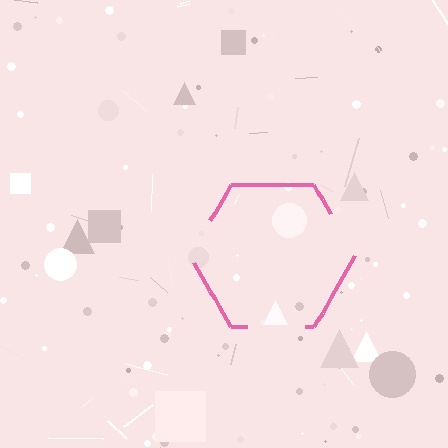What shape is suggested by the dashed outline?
The dashed outline suggests a hexagon.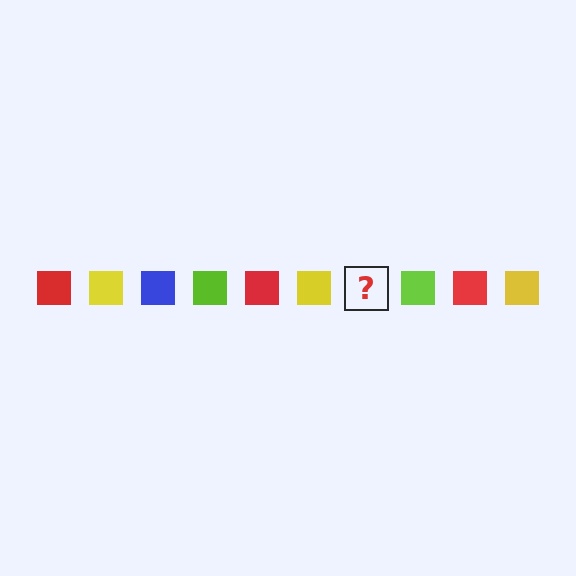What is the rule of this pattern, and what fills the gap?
The rule is that the pattern cycles through red, yellow, blue, lime squares. The gap should be filled with a blue square.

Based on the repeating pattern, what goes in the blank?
The blank should be a blue square.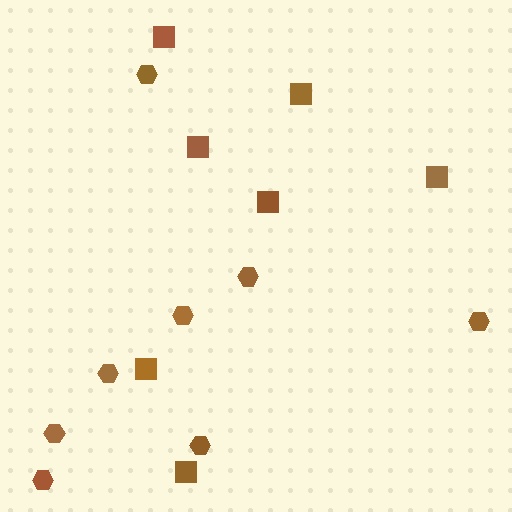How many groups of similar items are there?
There are 2 groups: one group of squares (7) and one group of hexagons (8).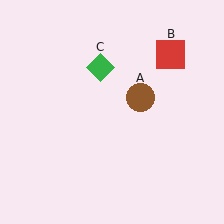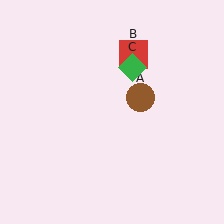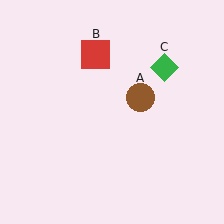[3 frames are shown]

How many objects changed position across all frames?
2 objects changed position: red square (object B), green diamond (object C).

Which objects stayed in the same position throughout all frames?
Brown circle (object A) remained stationary.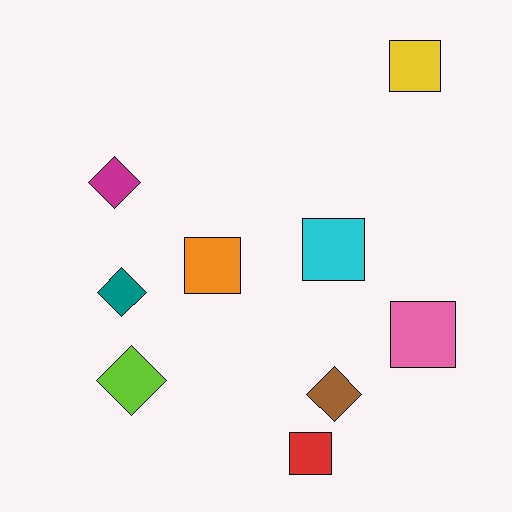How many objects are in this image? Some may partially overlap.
There are 9 objects.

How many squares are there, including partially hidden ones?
There are 5 squares.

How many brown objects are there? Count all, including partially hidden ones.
There is 1 brown object.